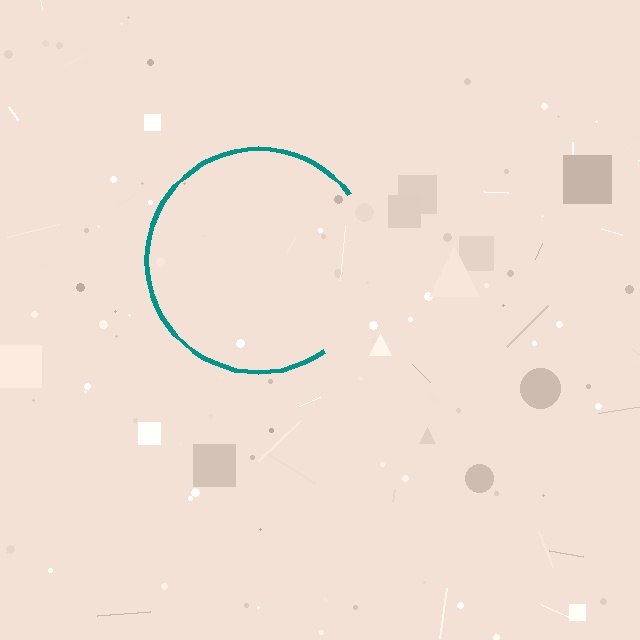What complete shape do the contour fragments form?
The contour fragments form a circle.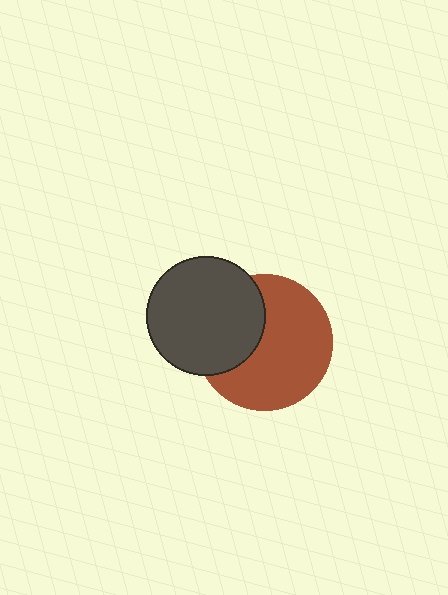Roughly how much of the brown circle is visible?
Most of it is visible (roughly 66%).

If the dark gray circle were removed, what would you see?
You would see the complete brown circle.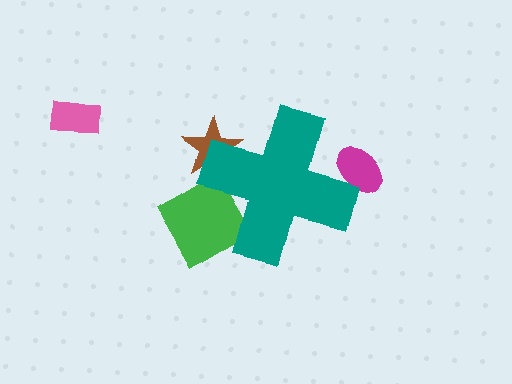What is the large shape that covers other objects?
A teal cross.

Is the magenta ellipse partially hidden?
Yes, the magenta ellipse is partially hidden behind the teal cross.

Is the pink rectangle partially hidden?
No, the pink rectangle is fully visible.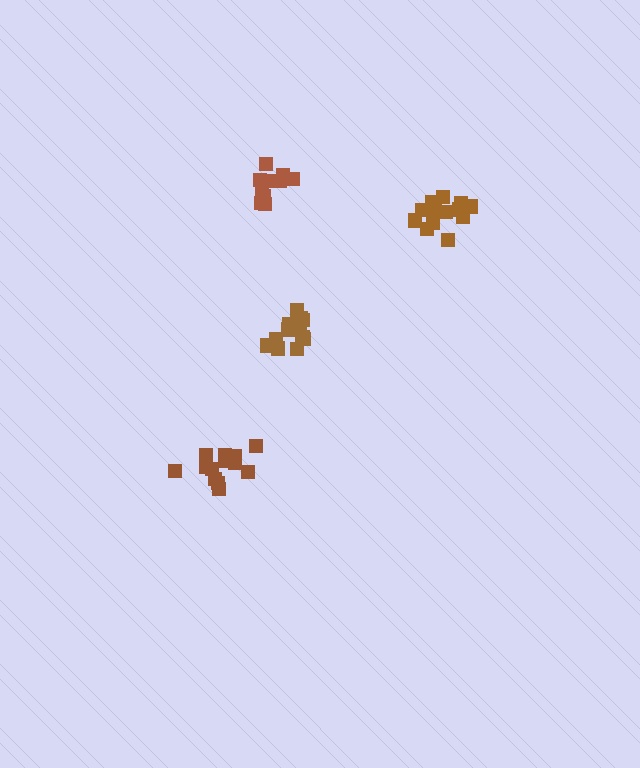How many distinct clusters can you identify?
There are 4 distinct clusters.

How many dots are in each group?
Group 1: 10 dots, Group 2: 12 dots, Group 3: 13 dots, Group 4: 15 dots (50 total).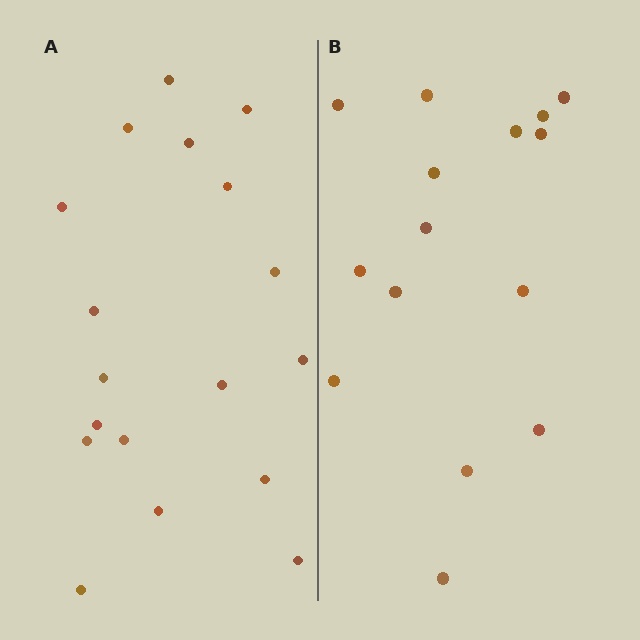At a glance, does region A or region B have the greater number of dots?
Region A (the left region) has more dots.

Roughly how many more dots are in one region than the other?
Region A has just a few more — roughly 2 or 3 more dots than region B.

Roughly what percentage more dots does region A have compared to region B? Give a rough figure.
About 20% more.